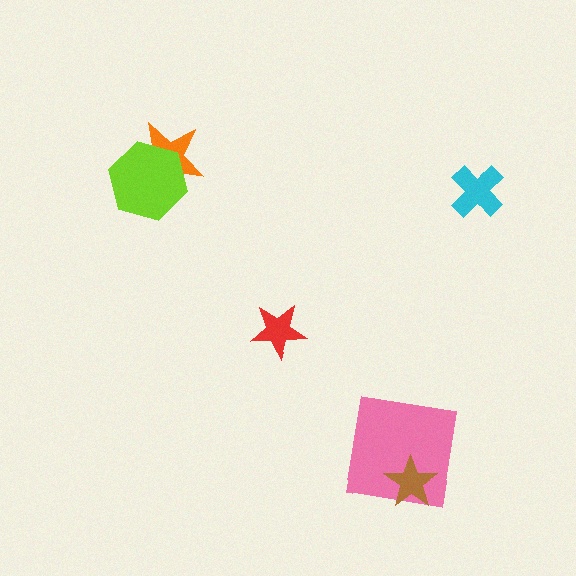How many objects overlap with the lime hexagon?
1 object overlaps with the lime hexagon.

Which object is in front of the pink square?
The brown star is in front of the pink square.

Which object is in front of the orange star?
The lime hexagon is in front of the orange star.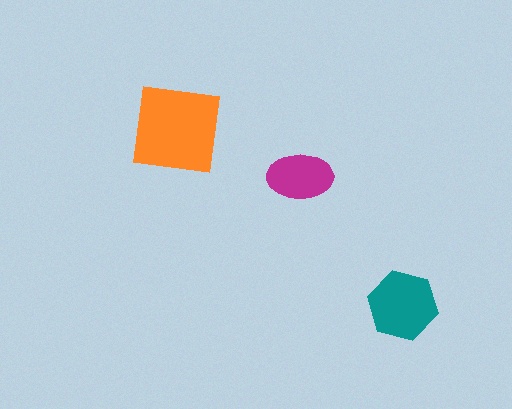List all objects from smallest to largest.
The magenta ellipse, the teal hexagon, the orange square.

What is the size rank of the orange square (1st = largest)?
1st.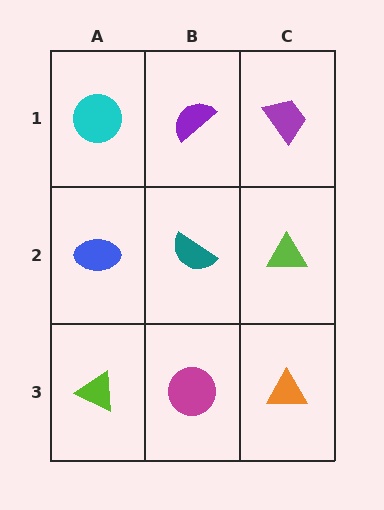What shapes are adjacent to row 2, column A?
A cyan circle (row 1, column A), a lime triangle (row 3, column A), a teal semicircle (row 2, column B).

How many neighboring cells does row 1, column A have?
2.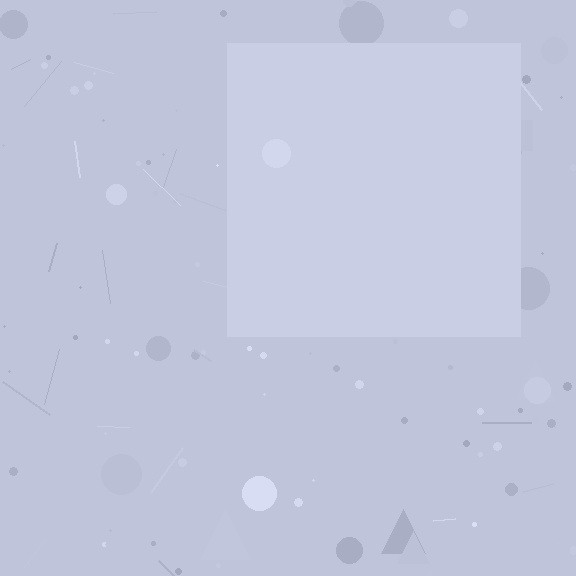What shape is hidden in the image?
A square is hidden in the image.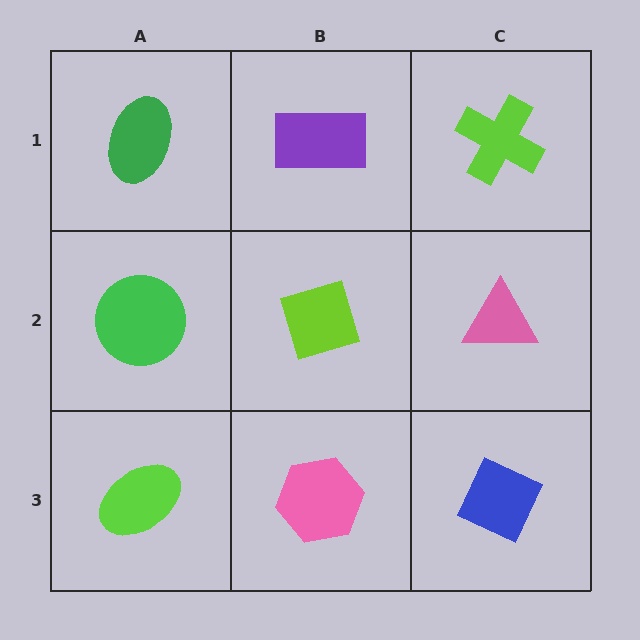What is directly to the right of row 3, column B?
A blue diamond.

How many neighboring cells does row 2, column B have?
4.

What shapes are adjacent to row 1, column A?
A green circle (row 2, column A), a purple rectangle (row 1, column B).